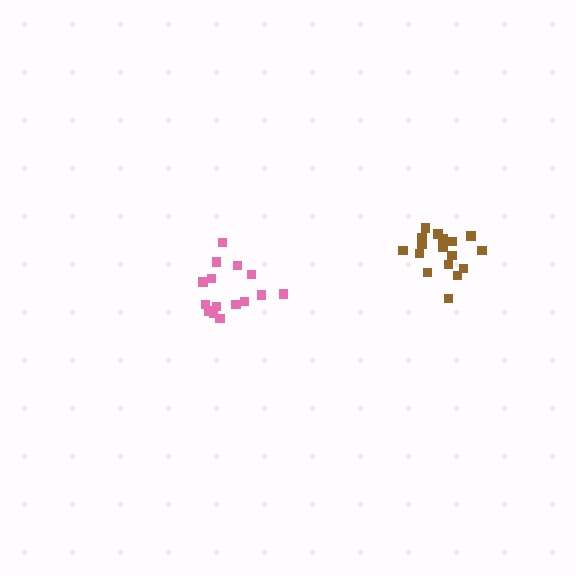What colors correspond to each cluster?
The clusters are colored: pink, brown.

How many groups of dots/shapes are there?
There are 2 groups.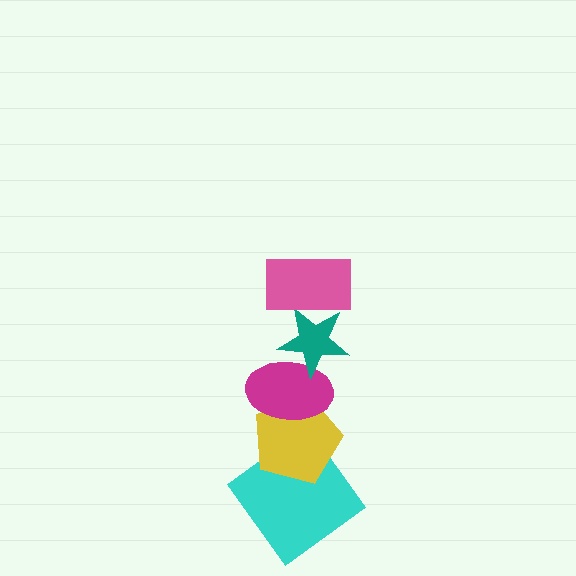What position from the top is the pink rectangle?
The pink rectangle is 1st from the top.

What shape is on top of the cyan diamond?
The yellow pentagon is on top of the cyan diamond.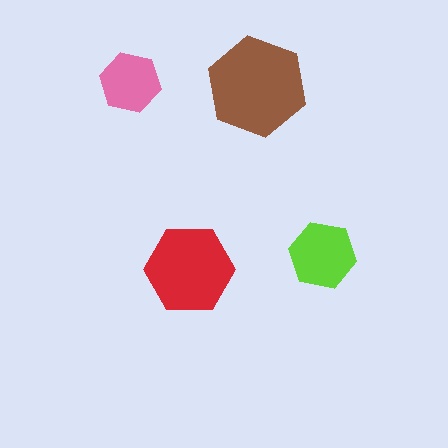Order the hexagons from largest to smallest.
the brown one, the red one, the lime one, the pink one.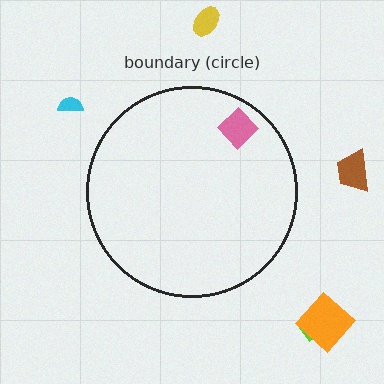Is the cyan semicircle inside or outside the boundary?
Outside.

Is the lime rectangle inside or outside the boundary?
Outside.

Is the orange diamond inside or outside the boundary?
Outside.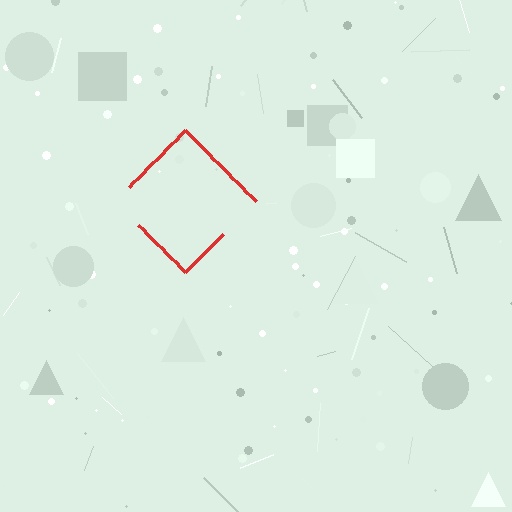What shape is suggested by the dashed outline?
The dashed outline suggests a diamond.